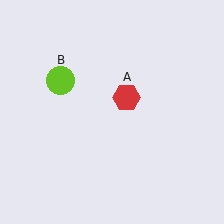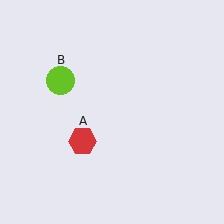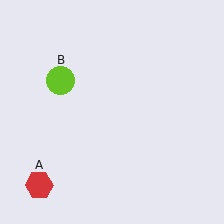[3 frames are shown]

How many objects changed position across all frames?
1 object changed position: red hexagon (object A).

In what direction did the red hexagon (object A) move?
The red hexagon (object A) moved down and to the left.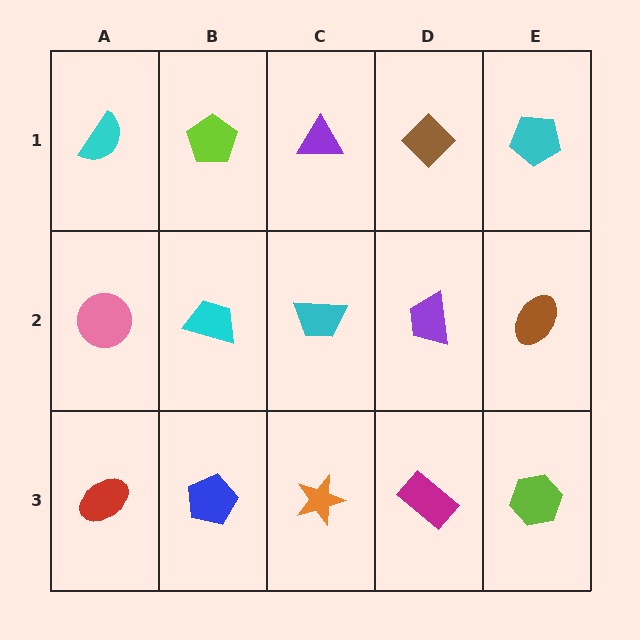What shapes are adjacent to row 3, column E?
A brown ellipse (row 2, column E), a magenta rectangle (row 3, column D).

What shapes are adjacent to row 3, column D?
A purple trapezoid (row 2, column D), an orange star (row 3, column C), a lime hexagon (row 3, column E).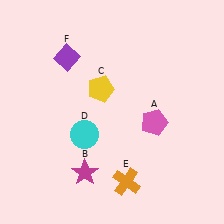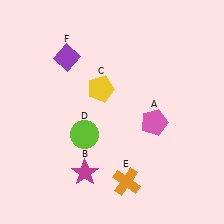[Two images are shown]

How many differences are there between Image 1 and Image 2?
There is 1 difference between the two images.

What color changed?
The circle (D) changed from cyan in Image 1 to lime in Image 2.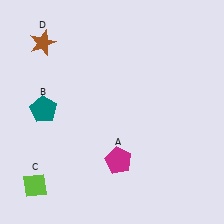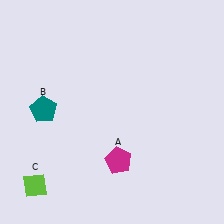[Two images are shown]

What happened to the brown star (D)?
The brown star (D) was removed in Image 2. It was in the top-left area of Image 1.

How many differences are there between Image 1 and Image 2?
There is 1 difference between the two images.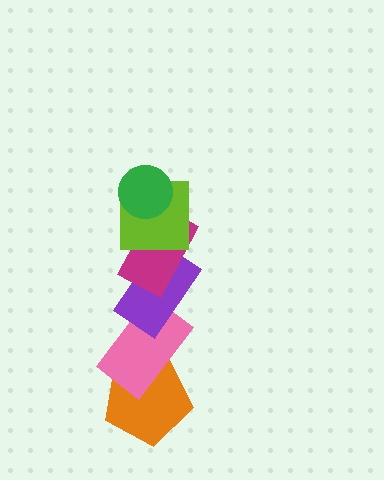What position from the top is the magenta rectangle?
The magenta rectangle is 3rd from the top.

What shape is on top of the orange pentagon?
The pink rectangle is on top of the orange pentagon.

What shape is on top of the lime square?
The green circle is on top of the lime square.